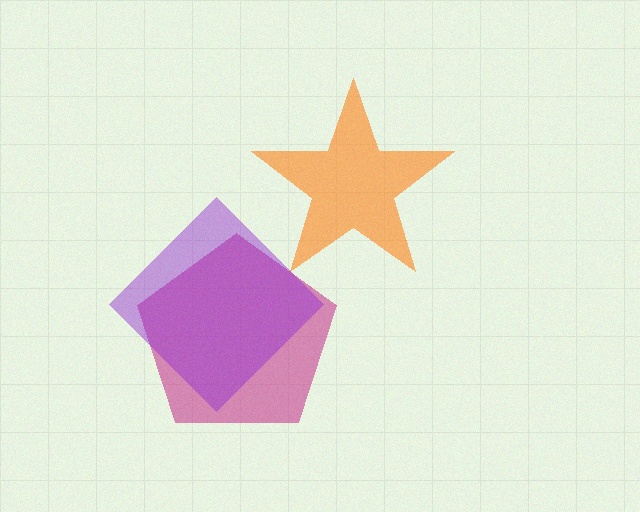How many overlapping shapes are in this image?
There are 3 overlapping shapes in the image.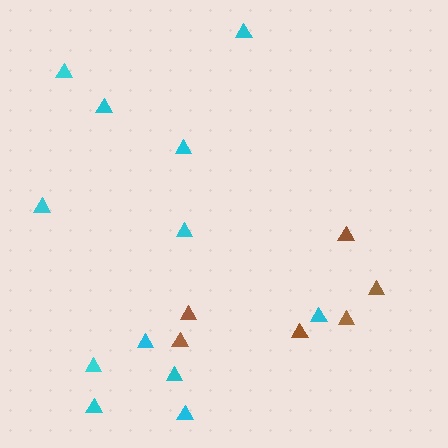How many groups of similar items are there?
There are 2 groups: one group of cyan triangles (12) and one group of brown triangles (6).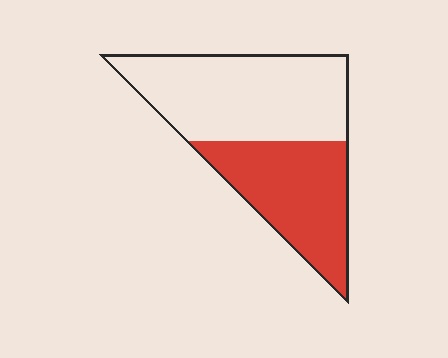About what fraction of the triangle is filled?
About two fifths (2/5).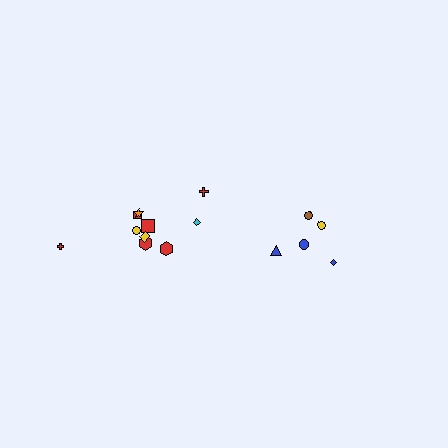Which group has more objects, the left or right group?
The left group.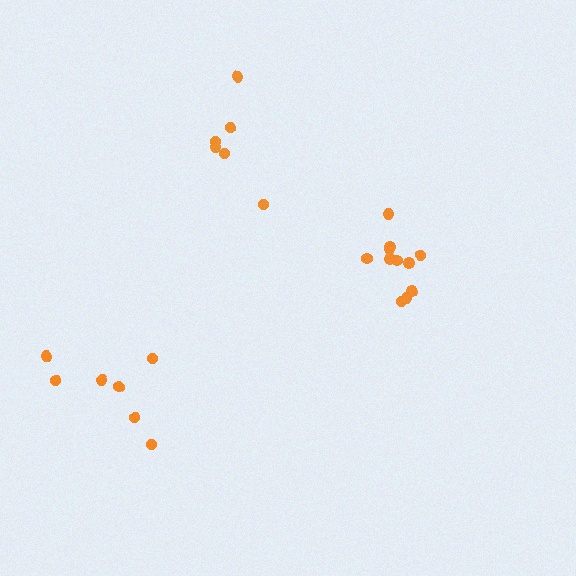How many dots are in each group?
Group 1: 11 dots, Group 2: 6 dots, Group 3: 7 dots (24 total).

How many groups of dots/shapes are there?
There are 3 groups.